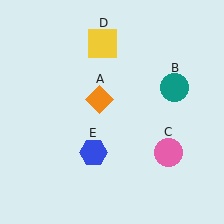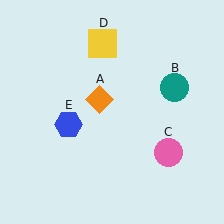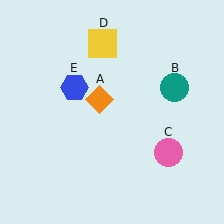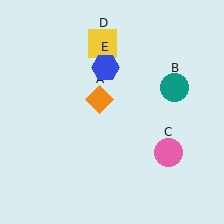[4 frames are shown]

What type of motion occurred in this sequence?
The blue hexagon (object E) rotated clockwise around the center of the scene.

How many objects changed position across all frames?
1 object changed position: blue hexagon (object E).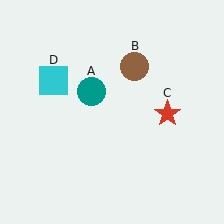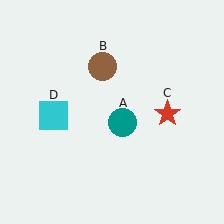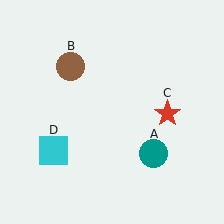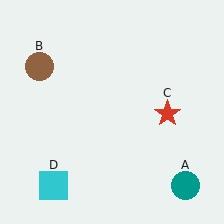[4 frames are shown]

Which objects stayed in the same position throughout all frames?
Red star (object C) remained stationary.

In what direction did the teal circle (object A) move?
The teal circle (object A) moved down and to the right.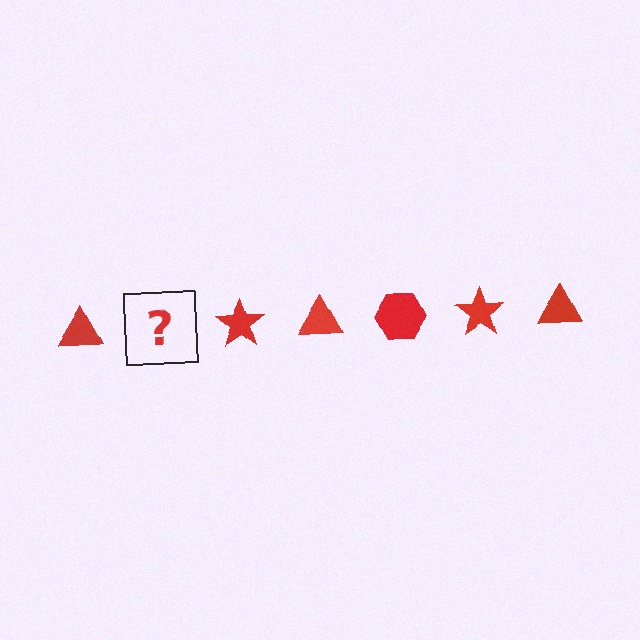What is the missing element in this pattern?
The missing element is a red hexagon.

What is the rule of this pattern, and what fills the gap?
The rule is that the pattern cycles through triangle, hexagon, star shapes in red. The gap should be filled with a red hexagon.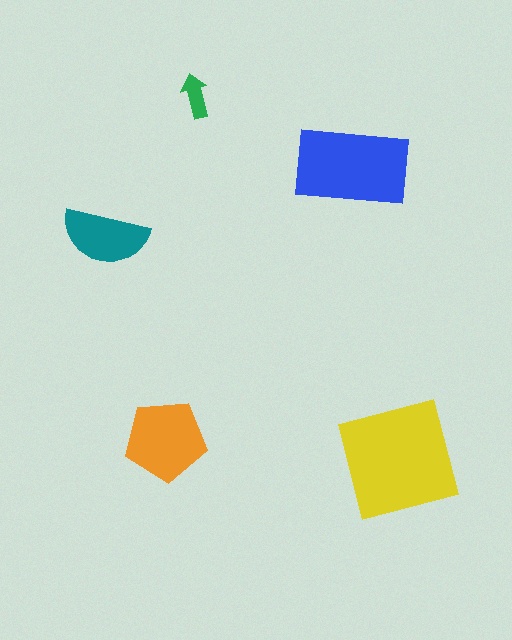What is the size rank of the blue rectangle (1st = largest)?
2nd.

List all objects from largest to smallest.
The yellow square, the blue rectangle, the orange pentagon, the teal semicircle, the green arrow.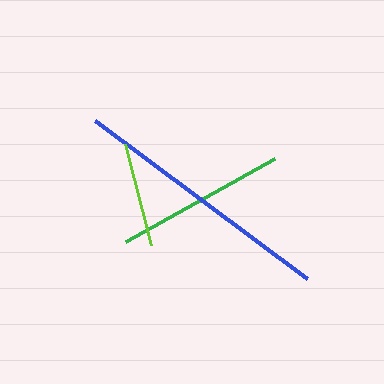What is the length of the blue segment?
The blue segment is approximately 264 pixels long.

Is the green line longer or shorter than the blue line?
The blue line is longer than the green line.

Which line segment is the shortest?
The lime line is the shortest at approximately 104 pixels.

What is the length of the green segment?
The green segment is approximately 170 pixels long.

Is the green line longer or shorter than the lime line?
The green line is longer than the lime line.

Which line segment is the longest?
The blue line is the longest at approximately 264 pixels.